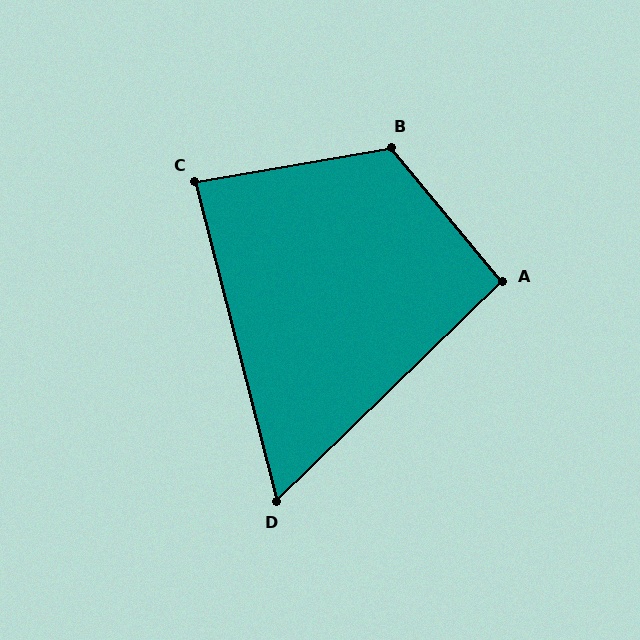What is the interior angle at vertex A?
Approximately 94 degrees (approximately right).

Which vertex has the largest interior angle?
B, at approximately 120 degrees.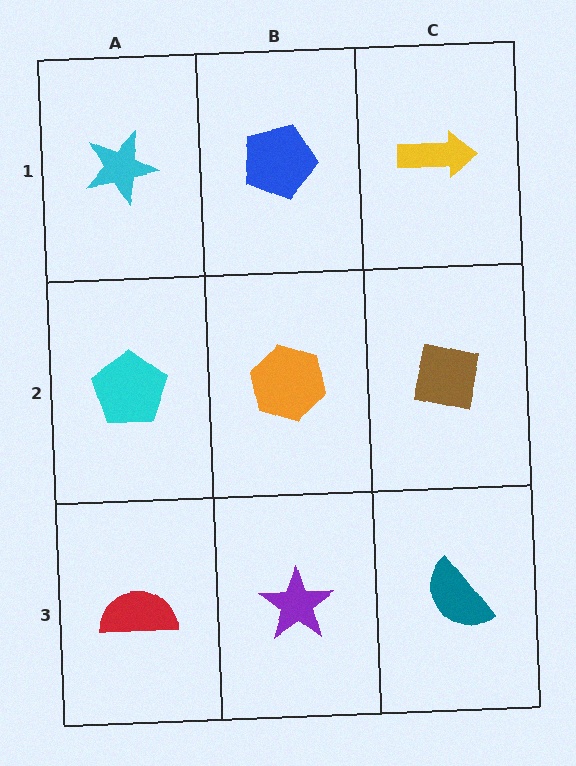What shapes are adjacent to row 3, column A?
A cyan pentagon (row 2, column A), a purple star (row 3, column B).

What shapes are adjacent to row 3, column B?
An orange hexagon (row 2, column B), a red semicircle (row 3, column A), a teal semicircle (row 3, column C).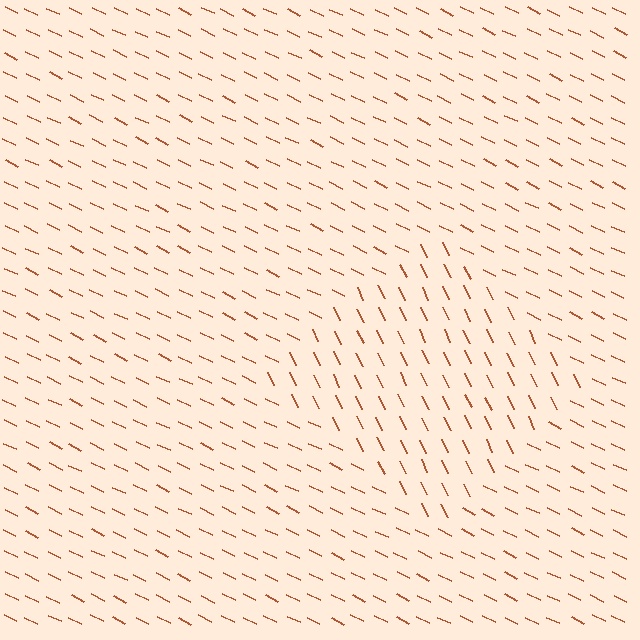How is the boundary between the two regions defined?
The boundary is defined purely by a change in line orientation (approximately 39 degrees difference). All lines are the same color and thickness.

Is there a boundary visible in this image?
Yes, there is a texture boundary formed by a change in line orientation.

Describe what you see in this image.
The image is filled with small brown line segments. A diamond region in the image has lines oriented differently from the surrounding lines, creating a visible texture boundary.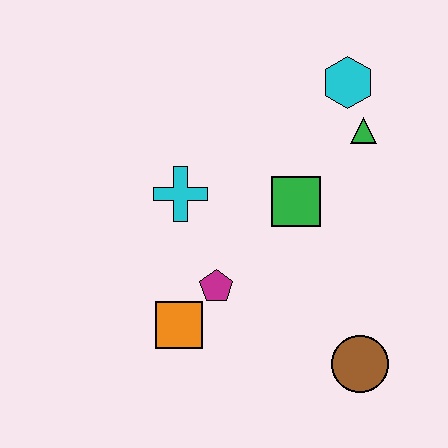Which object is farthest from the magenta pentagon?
The cyan hexagon is farthest from the magenta pentagon.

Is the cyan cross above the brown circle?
Yes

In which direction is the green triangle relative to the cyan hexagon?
The green triangle is below the cyan hexagon.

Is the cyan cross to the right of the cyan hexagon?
No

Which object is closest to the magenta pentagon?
The orange square is closest to the magenta pentagon.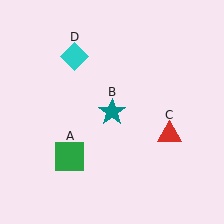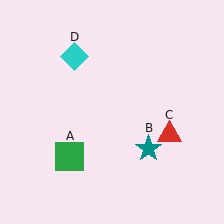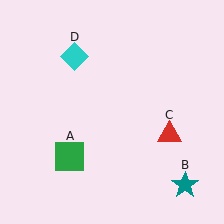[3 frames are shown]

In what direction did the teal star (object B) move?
The teal star (object B) moved down and to the right.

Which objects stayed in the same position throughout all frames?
Green square (object A) and red triangle (object C) and cyan diamond (object D) remained stationary.